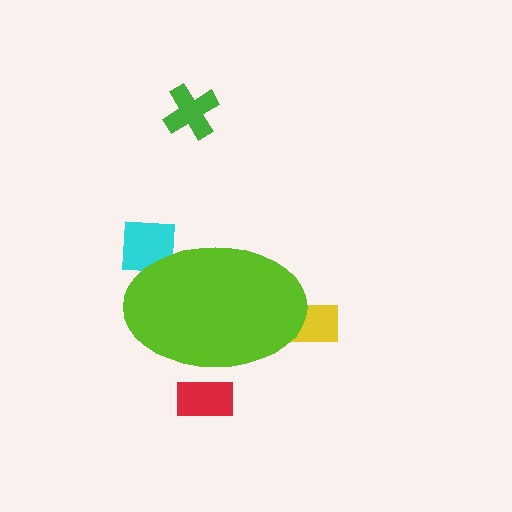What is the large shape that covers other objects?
A lime ellipse.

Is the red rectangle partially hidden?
Yes, the red rectangle is partially hidden behind the lime ellipse.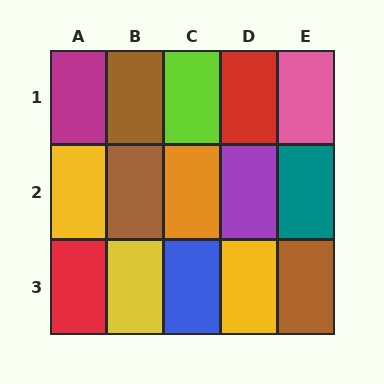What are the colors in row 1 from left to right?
Magenta, brown, lime, red, pink.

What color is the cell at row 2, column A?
Yellow.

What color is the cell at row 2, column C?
Orange.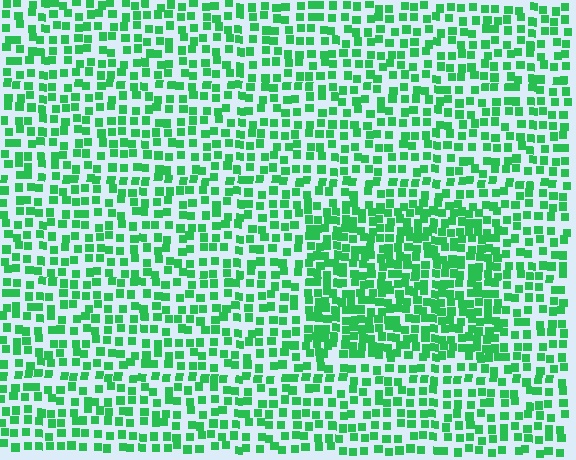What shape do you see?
I see a rectangle.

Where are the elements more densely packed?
The elements are more densely packed inside the rectangle boundary.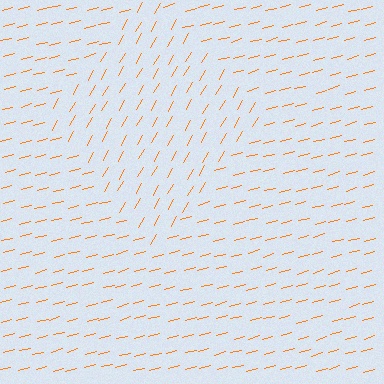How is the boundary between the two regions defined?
The boundary is defined purely by a change in line orientation (approximately 45 degrees difference). All lines are the same color and thickness.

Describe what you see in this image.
The image is filled with small orange line segments. A diamond region in the image has lines oriented differently from the surrounding lines, creating a visible texture boundary.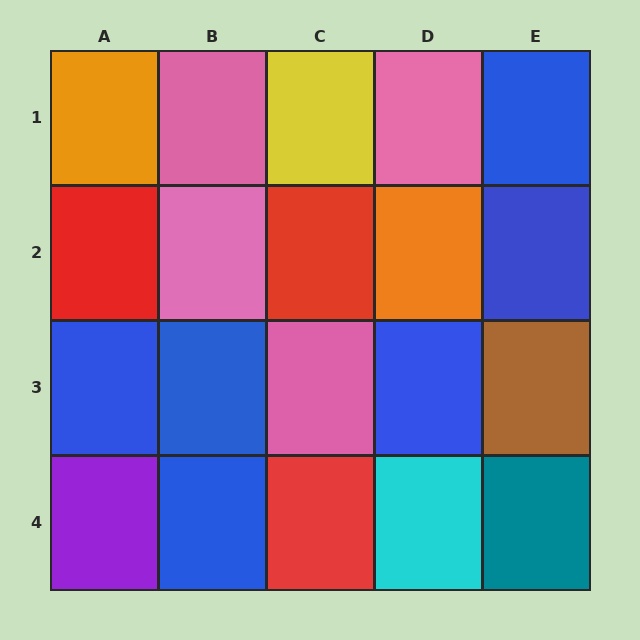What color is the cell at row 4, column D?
Cyan.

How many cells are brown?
1 cell is brown.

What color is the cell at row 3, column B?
Blue.